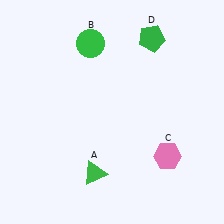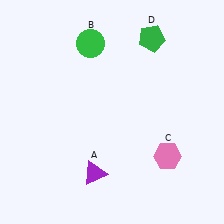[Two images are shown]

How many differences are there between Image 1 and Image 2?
There is 1 difference between the two images.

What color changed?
The triangle (A) changed from green in Image 1 to purple in Image 2.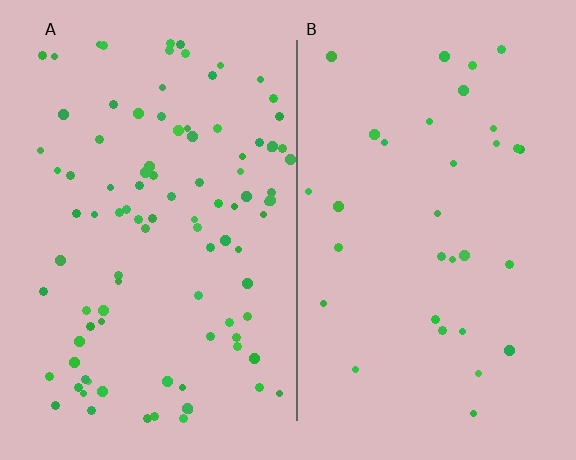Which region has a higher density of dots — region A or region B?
A (the left).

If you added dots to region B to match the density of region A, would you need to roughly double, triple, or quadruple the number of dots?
Approximately triple.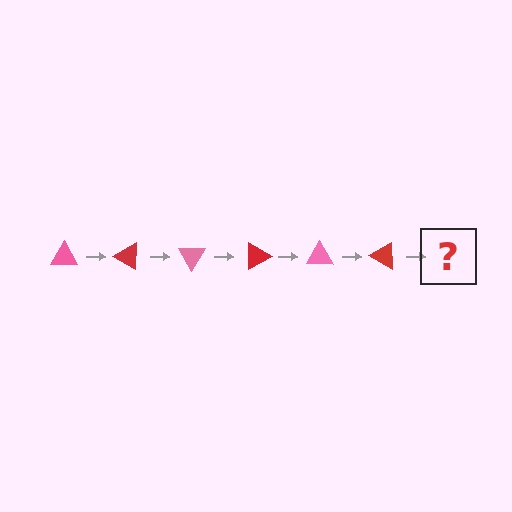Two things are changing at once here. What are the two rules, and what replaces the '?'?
The two rules are that it rotates 30 degrees each step and the color cycles through pink and red. The '?' should be a pink triangle, rotated 180 degrees from the start.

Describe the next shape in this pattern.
It should be a pink triangle, rotated 180 degrees from the start.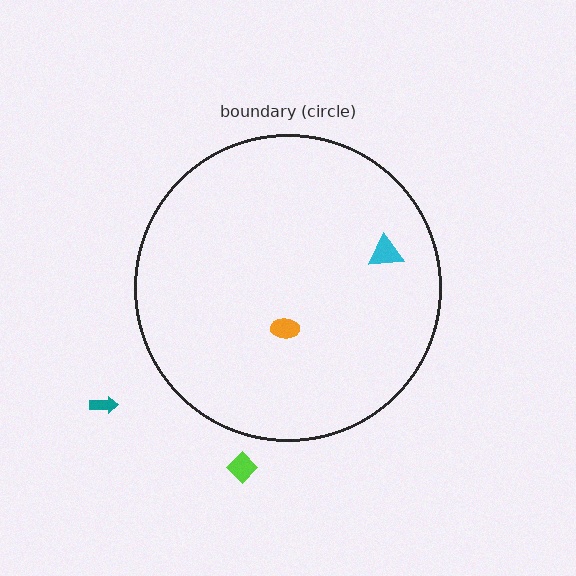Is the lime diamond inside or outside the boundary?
Outside.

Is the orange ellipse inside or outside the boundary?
Inside.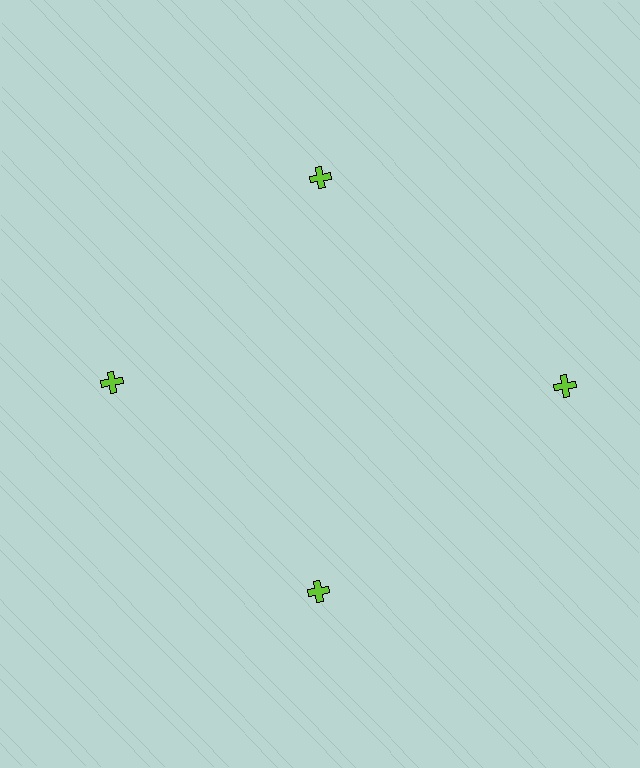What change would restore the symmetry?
The symmetry would be restored by moving it inward, back onto the ring so that all 4 crosses sit at equal angles and equal distance from the center.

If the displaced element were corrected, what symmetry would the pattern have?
It would have 4-fold rotational symmetry — the pattern would map onto itself every 90 degrees.